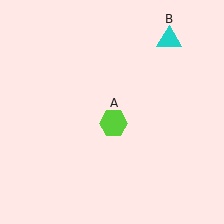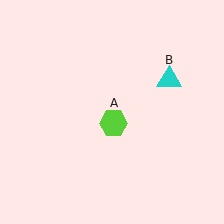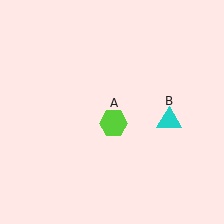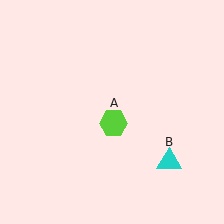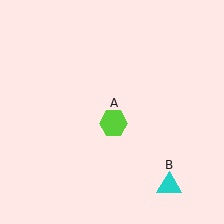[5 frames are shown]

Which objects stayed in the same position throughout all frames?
Lime hexagon (object A) remained stationary.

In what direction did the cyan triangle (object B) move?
The cyan triangle (object B) moved down.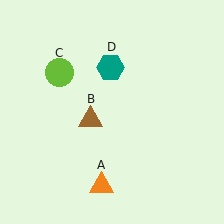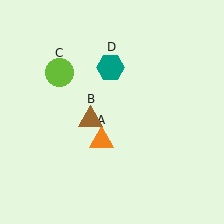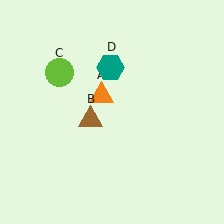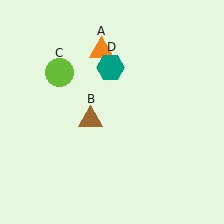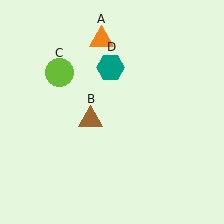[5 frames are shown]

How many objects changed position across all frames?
1 object changed position: orange triangle (object A).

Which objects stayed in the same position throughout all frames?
Brown triangle (object B) and lime circle (object C) and teal hexagon (object D) remained stationary.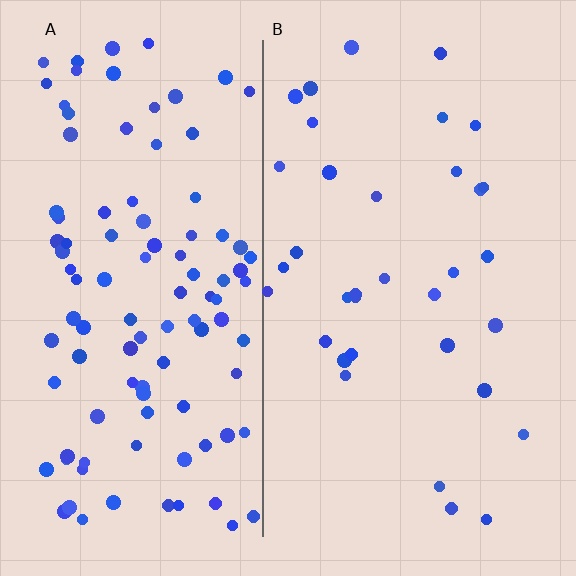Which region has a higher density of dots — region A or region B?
A (the left).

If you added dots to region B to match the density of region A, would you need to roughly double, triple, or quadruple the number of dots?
Approximately triple.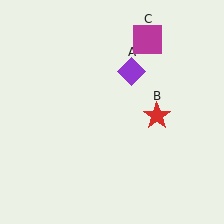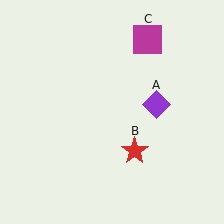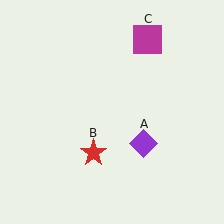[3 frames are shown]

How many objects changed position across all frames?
2 objects changed position: purple diamond (object A), red star (object B).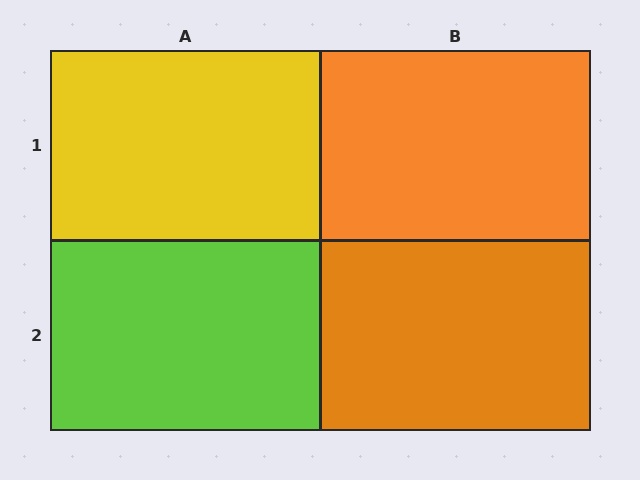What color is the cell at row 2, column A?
Lime.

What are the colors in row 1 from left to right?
Yellow, orange.